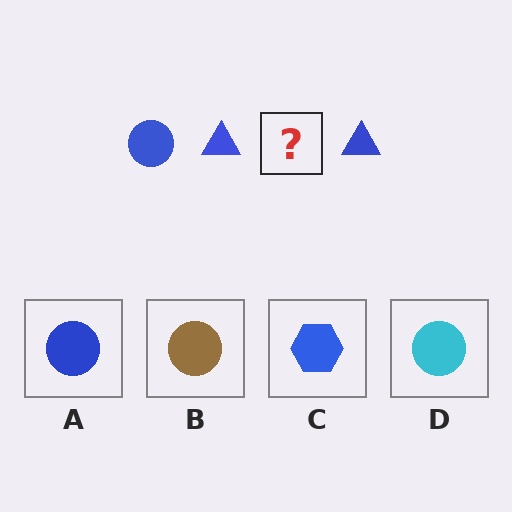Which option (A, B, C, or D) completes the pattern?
A.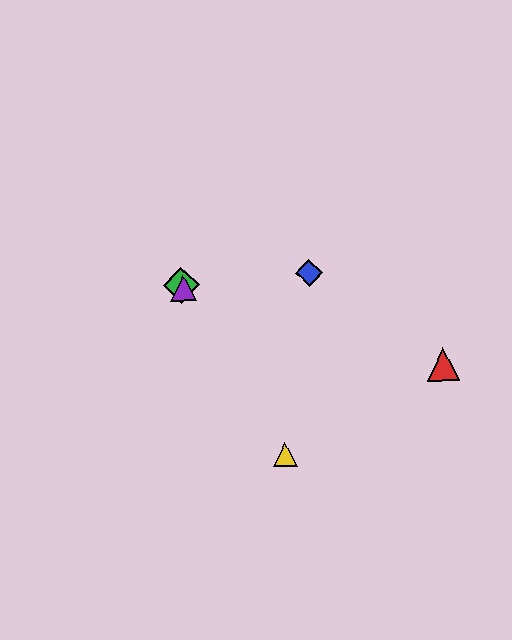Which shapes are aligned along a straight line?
The green diamond, the yellow triangle, the purple triangle are aligned along a straight line.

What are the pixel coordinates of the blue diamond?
The blue diamond is at (309, 273).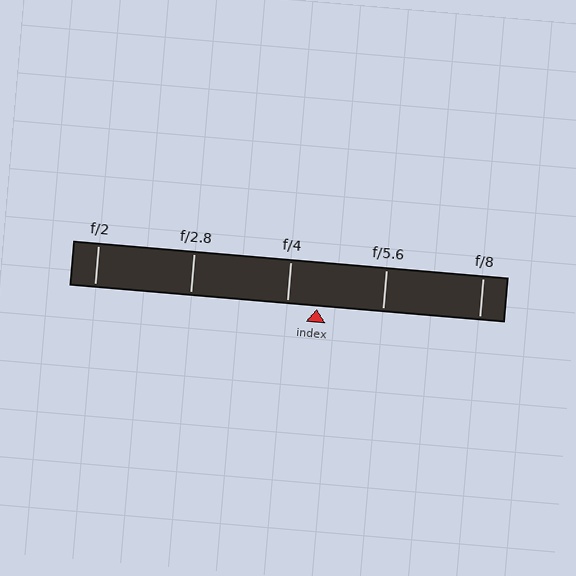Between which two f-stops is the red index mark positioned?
The index mark is between f/4 and f/5.6.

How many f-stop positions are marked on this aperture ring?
There are 5 f-stop positions marked.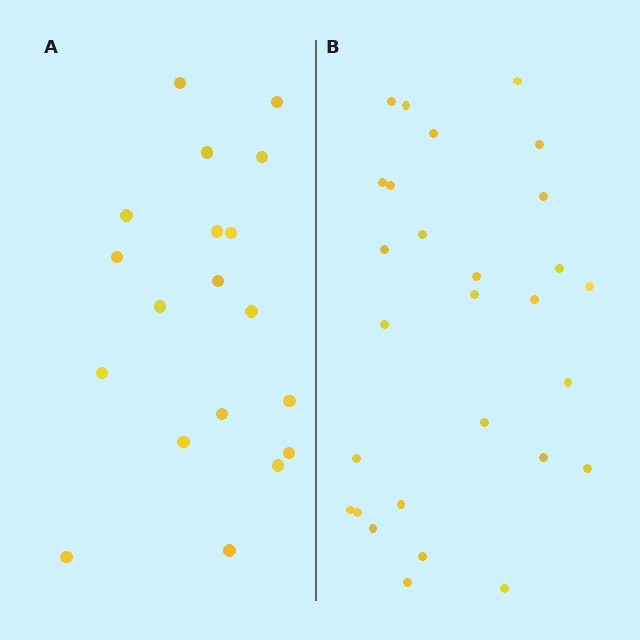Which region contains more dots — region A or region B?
Region B (the right region) has more dots.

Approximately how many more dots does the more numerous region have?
Region B has roughly 8 or so more dots than region A.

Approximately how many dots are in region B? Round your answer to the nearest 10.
About 30 dots. (The exact count is 28, which rounds to 30.)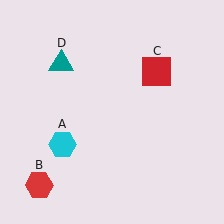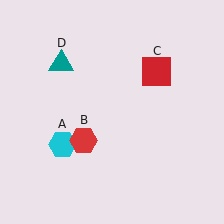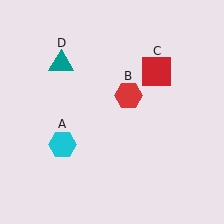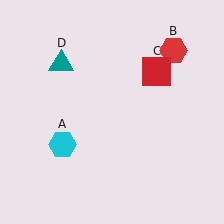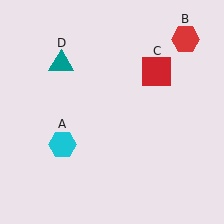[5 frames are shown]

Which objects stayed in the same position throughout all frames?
Cyan hexagon (object A) and red square (object C) and teal triangle (object D) remained stationary.